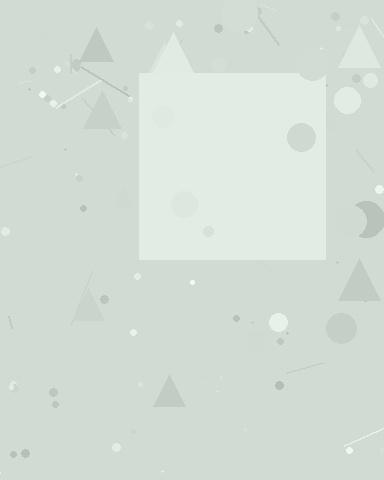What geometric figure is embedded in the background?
A square is embedded in the background.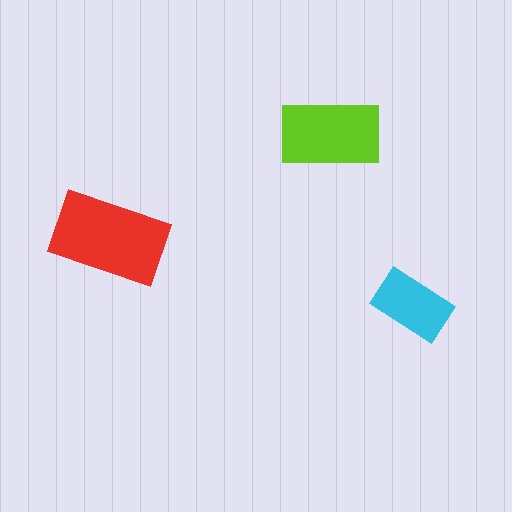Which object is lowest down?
The cyan rectangle is bottommost.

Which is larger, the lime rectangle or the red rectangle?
The red one.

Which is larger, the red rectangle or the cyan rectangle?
The red one.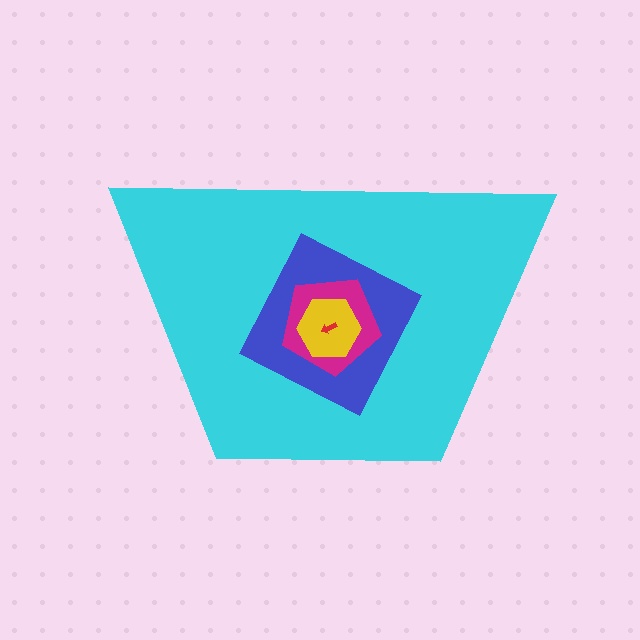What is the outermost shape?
The cyan trapezoid.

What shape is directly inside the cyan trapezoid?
The blue square.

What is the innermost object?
The red arrow.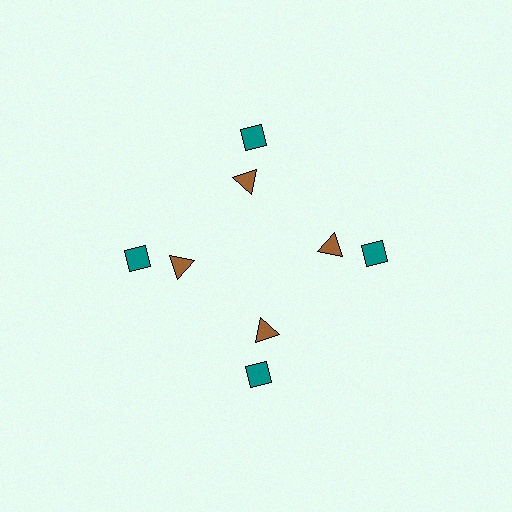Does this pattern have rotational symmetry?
Yes, this pattern has 4-fold rotational symmetry. It looks the same after rotating 90 degrees around the center.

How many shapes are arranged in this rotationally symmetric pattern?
There are 8 shapes, arranged in 4 groups of 2.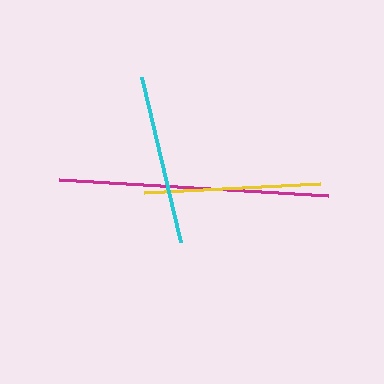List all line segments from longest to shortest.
From longest to shortest: magenta, yellow, cyan.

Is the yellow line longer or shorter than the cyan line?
The yellow line is longer than the cyan line.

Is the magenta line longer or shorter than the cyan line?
The magenta line is longer than the cyan line.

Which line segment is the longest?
The magenta line is the longest at approximately 269 pixels.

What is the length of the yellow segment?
The yellow segment is approximately 176 pixels long.